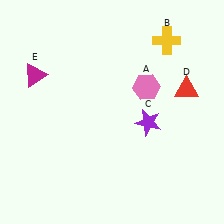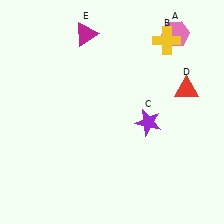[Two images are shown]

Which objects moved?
The objects that moved are: the pink hexagon (A), the magenta triangle (E).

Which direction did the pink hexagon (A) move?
The pink hexagon (A) moved up.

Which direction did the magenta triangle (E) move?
The magenta triangle (E) moved right.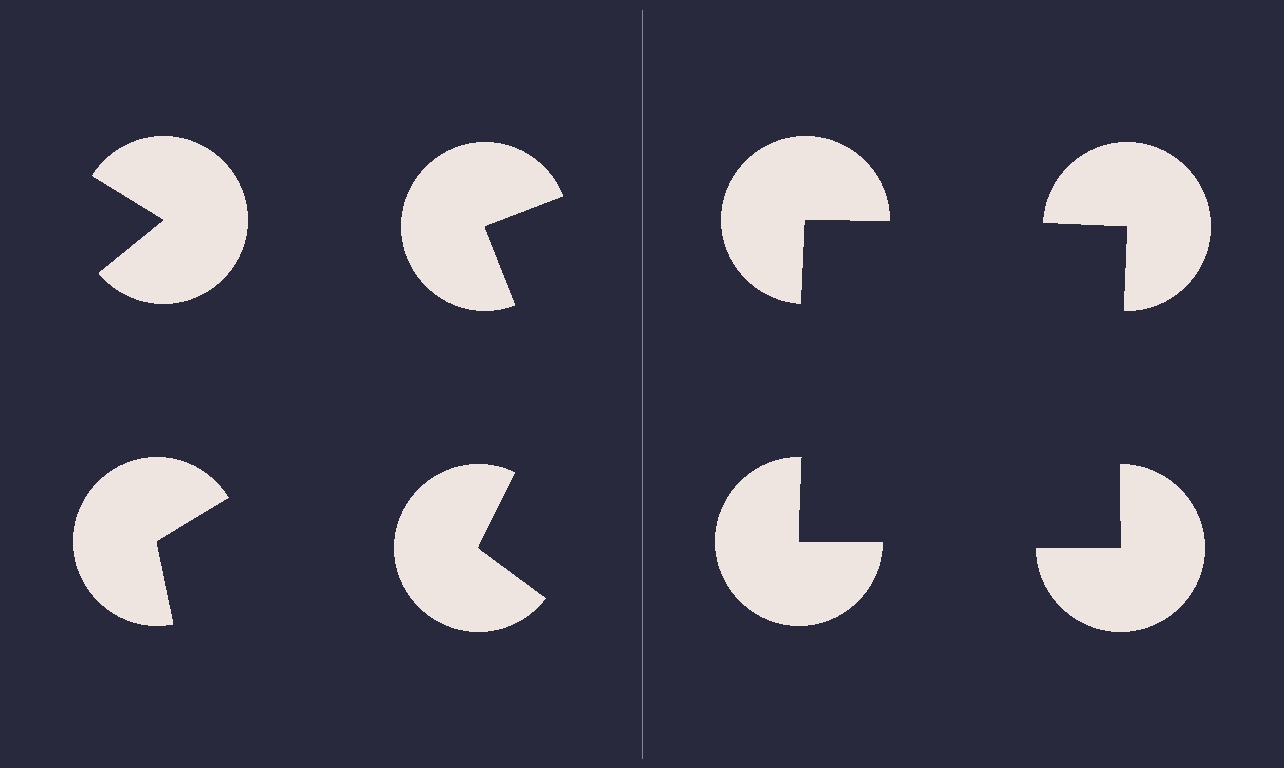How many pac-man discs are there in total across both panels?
8 — 4 on each side.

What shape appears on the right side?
An illusory square.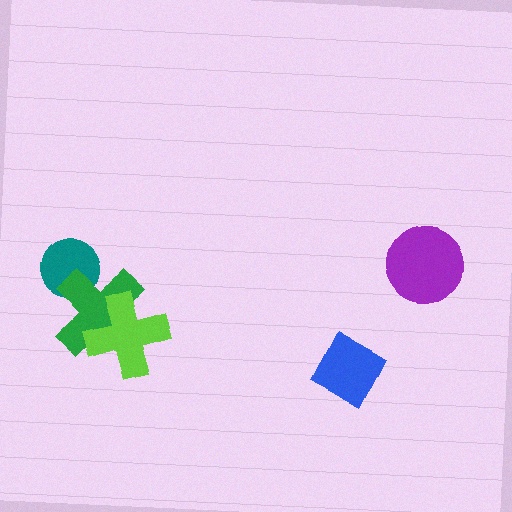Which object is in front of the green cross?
The lime cross is in front of the green cross.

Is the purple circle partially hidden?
No, no other shape covers it.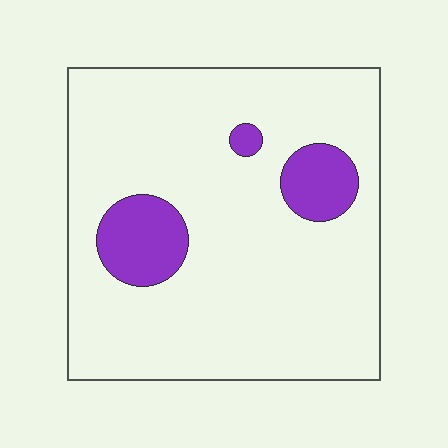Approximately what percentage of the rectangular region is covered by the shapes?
Approximately 15%.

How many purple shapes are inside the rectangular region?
3.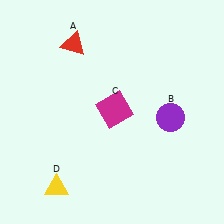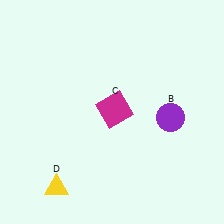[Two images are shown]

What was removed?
The red triangle (A) was removed in Image 2.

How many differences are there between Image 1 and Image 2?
There is 1 difference between the two images.